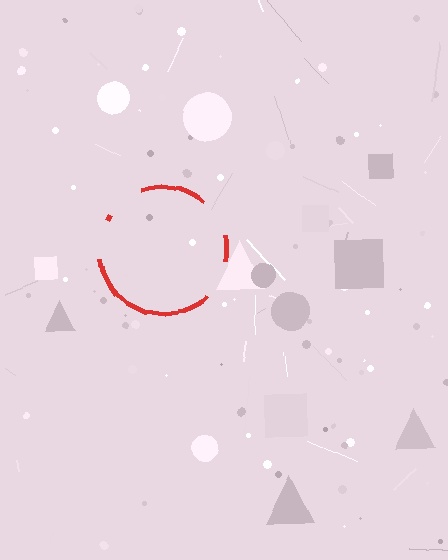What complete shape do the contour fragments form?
The contour fragments form a circle.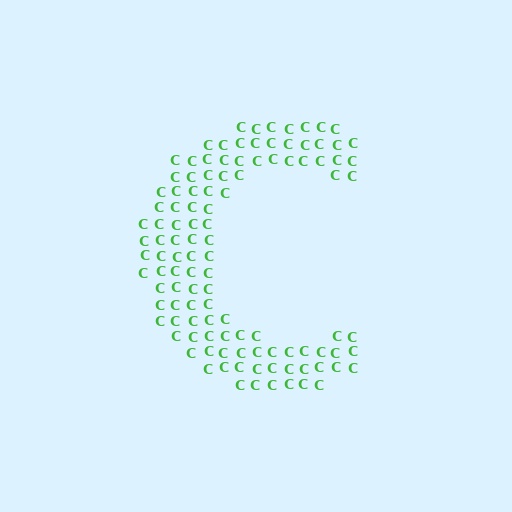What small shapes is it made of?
It is made of small letter C's.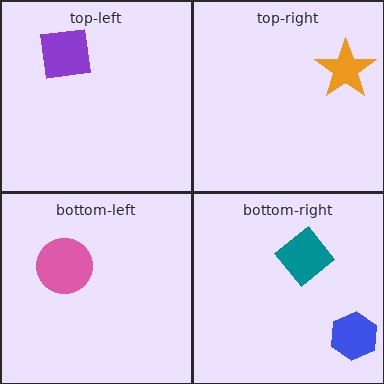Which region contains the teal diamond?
The bottom-right region.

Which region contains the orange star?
The top-right region.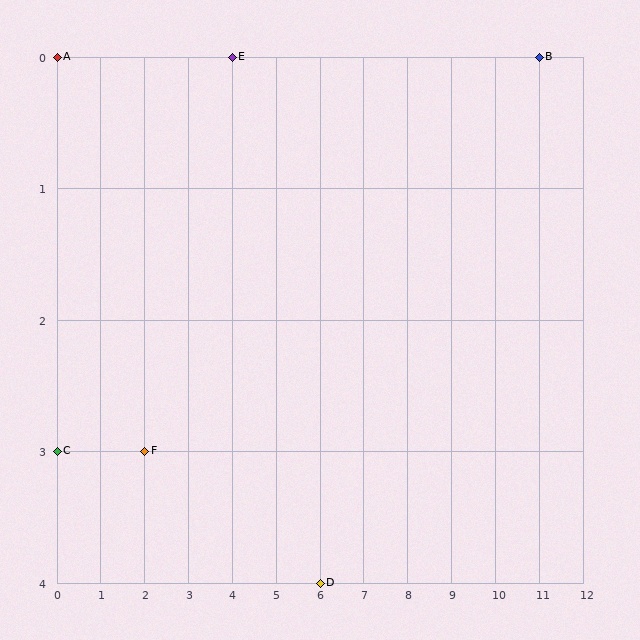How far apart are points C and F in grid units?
Points C and F are 2 columns apart.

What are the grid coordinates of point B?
Point B is at grid coordinates (11, 0).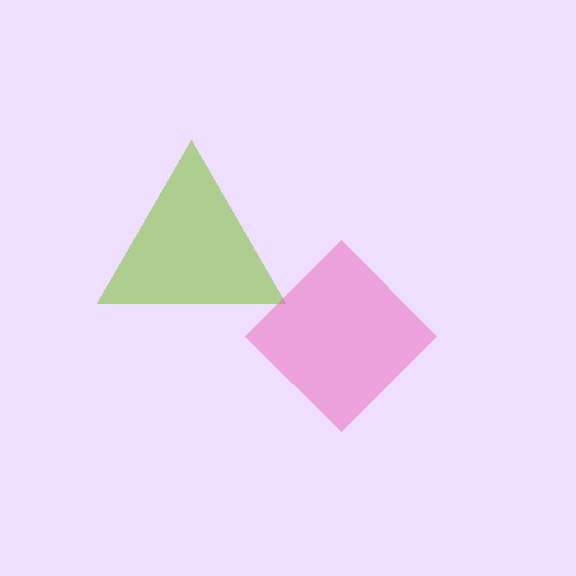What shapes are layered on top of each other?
The layered shapes are: a lime triangle, a pink diamond.